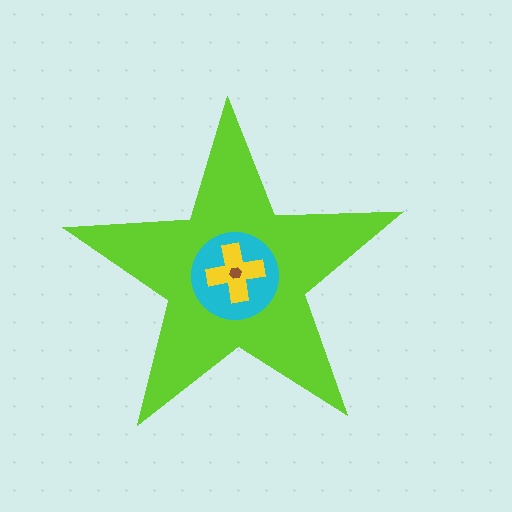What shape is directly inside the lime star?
The cyan circle.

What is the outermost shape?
The lime star.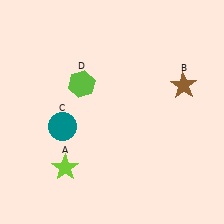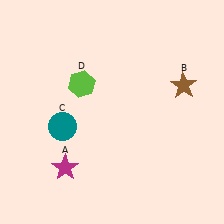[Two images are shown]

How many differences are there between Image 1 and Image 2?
There is 1 difference between the two images.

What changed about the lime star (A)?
In Image 1, A is lime. In Image 2, it changed to magenta.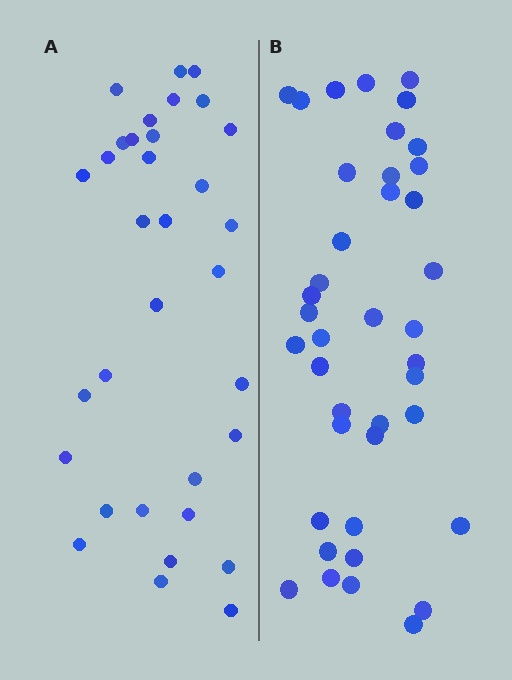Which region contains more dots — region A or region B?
Region B (the right region) has more dots.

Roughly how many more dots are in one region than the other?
Region B has roughly 8 or so more dots than region A.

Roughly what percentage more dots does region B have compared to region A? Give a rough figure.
About 20% more.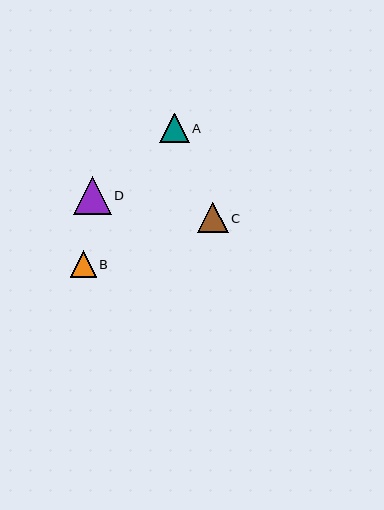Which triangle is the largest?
Triangle D is the largest with a size of approximately 38 pixels.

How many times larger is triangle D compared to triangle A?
Triangle D is approximately 1.3 times the size of triangle A.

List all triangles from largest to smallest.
From largest to smallest: D, C, A, B.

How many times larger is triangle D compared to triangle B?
Triangle D is approximately 1.4 times the size of triangle B.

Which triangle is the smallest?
Triangle B is the smallest with a size of approximately 26 pixels.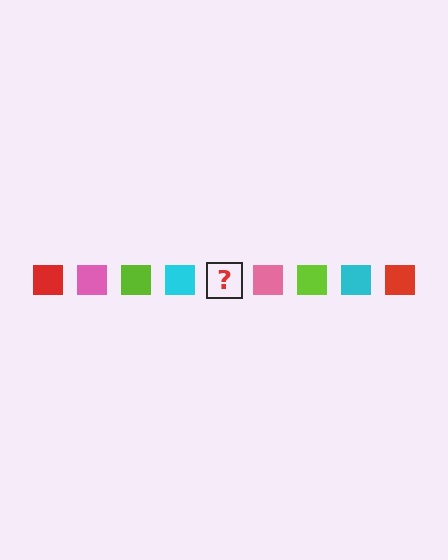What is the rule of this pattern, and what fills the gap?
The rule is that the pattern cycles through red, pink, lime, cyan squares. The gap should be filled with a red square.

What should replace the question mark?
The question mark should be replaced with a red square.